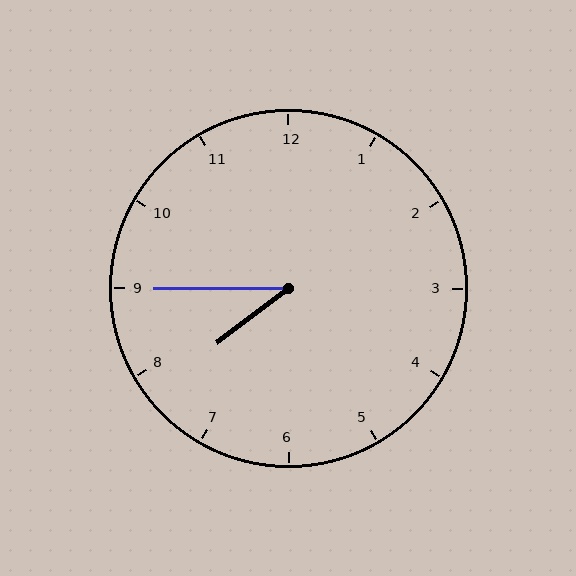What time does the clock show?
7:45.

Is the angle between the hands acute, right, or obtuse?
It is acute.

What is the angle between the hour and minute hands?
Approximately 38 degrees.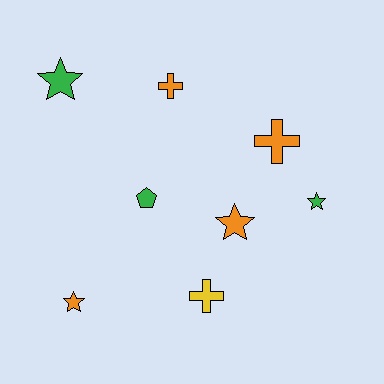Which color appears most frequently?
Orange, with 4 objects.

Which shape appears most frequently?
Star, with 4 objects.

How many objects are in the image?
There are 8 objects.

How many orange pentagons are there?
There are no orange pentagons.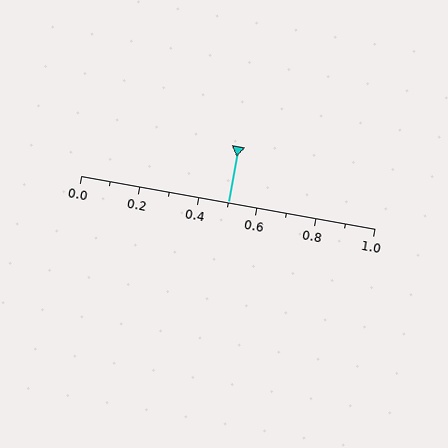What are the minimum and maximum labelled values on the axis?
The axis runs from 0.0 to 1.0.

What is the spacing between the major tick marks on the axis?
The major ticks are spaced 0.2 apart.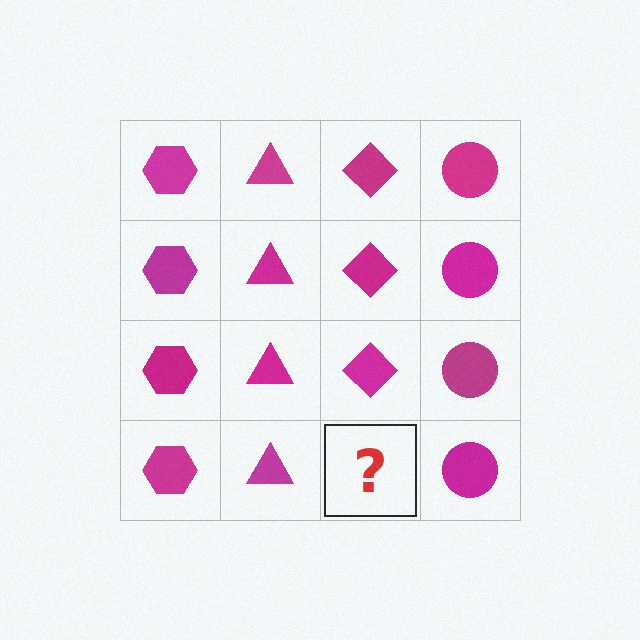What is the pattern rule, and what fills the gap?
The rule is that each column has a consistent shape. The gap should be filled with a magenta diamond.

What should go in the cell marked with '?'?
The missing cell should contain a magenta diamond.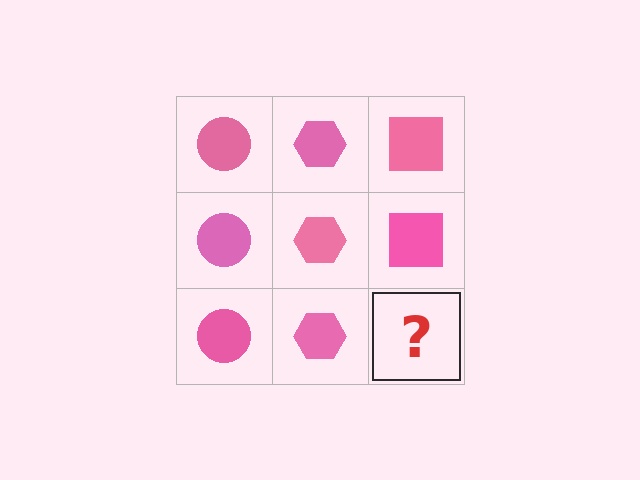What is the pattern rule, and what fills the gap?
The rule is that each column has a consistent shape. The gap should be filled with a pink square.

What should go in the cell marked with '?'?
The missing cell should contain a pink square.